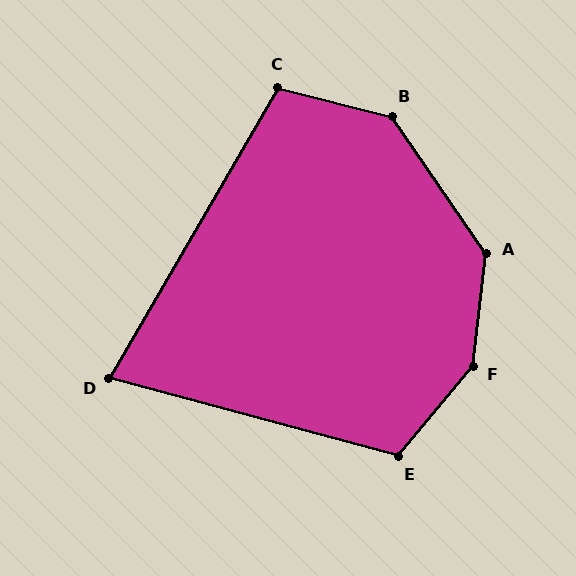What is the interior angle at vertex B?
Approximately 139 degrees (obtuse).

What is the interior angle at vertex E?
Approximately 115 degrees (obtuse).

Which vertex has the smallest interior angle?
D, at approximately 75 degrees.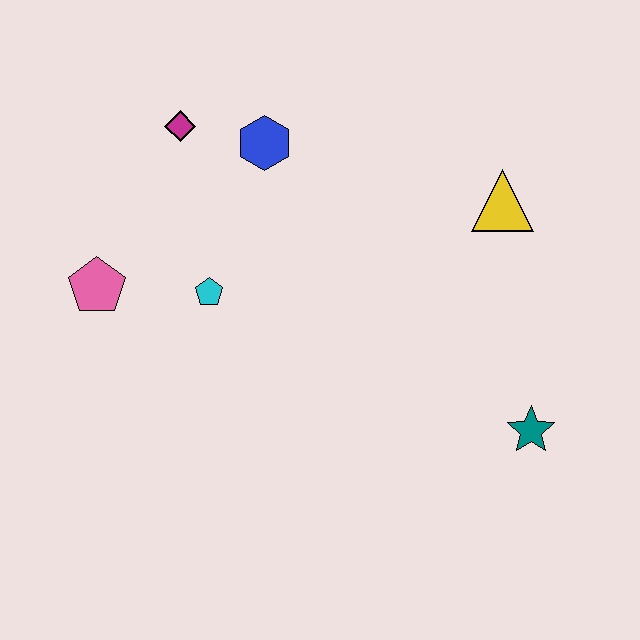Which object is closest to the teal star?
The yellow triangle is closest to the teal star.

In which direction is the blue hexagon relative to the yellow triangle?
The blue hexagon is to the left of the yellow triangle.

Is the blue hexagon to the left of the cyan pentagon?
No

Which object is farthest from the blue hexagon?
The teal star is farthest from the blue hexagon.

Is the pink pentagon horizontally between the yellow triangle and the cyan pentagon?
No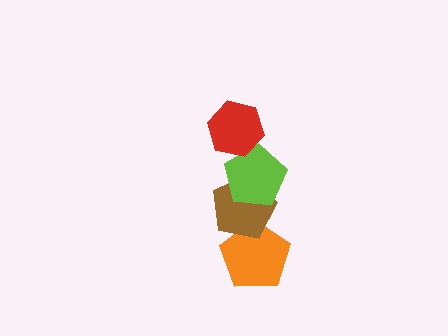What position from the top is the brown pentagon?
The brown pentagon is 3rd from the top.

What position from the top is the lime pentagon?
The lime pentagon is 2nd from the top.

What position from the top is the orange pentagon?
The orange pentagon is 4th from the top.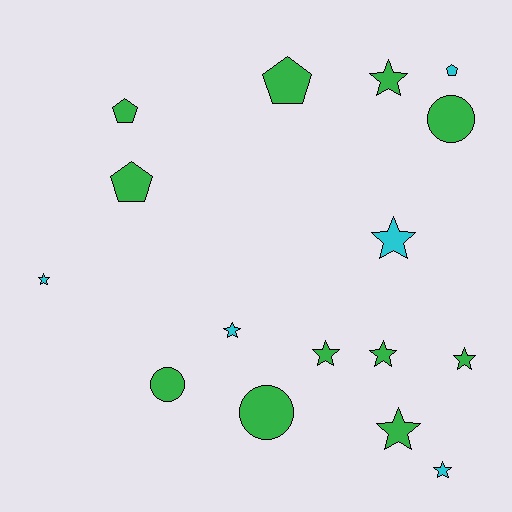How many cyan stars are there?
There are 4 cyan stars.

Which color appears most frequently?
Green, with 11 objects.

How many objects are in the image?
There are 16 objects.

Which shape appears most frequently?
Star, with 9 objects.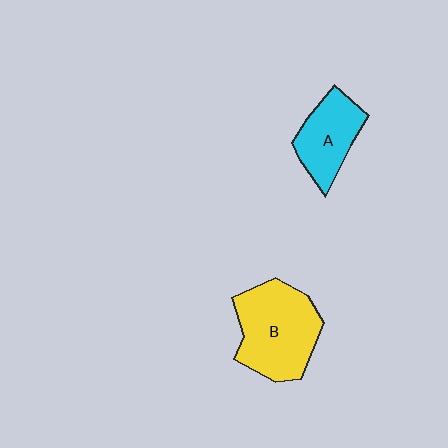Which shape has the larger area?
Shape B (yellow).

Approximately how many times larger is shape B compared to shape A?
Approximately 1.5 times.